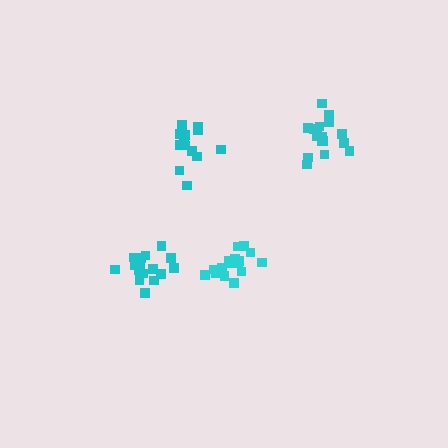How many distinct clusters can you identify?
There are 4 distinct clusters.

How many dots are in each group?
Group 1: 14 dots, Group 2: 19 dots, Group 3: 17 dots, Group 4: 18 dots (68 total).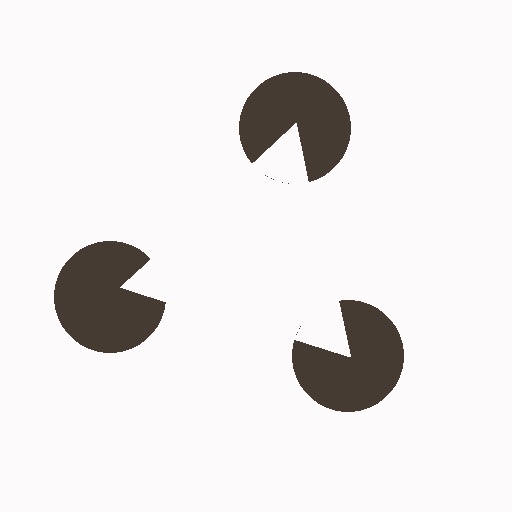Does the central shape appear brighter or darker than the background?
It typically appears slightly brighter than the background, even though no actual brightness change is drawn.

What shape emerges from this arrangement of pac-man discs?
An illusory triangle — its edges are inferred from the aligned wedge cuts in the pac-man discs, not physically drawn.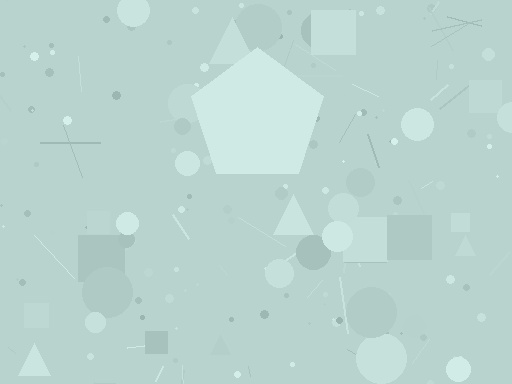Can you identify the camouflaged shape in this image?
The camouflaged shape is a pentagon.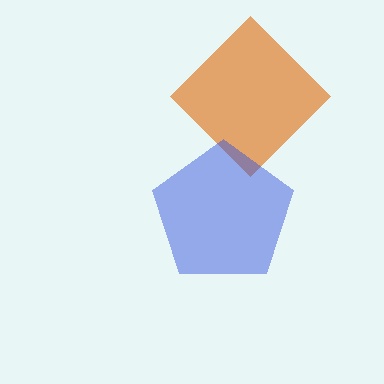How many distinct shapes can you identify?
There are 2 distinct shapes: an orange diamond, a blue pentagon.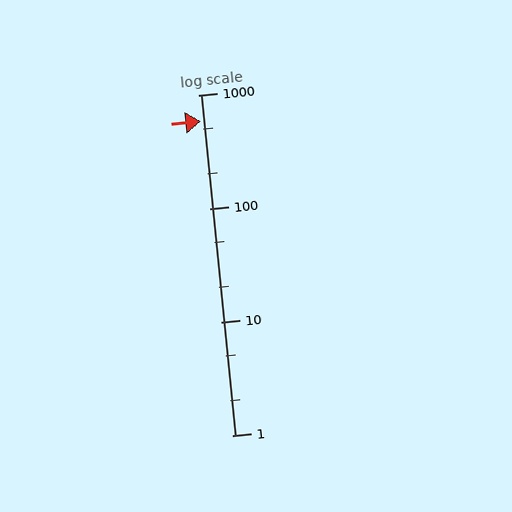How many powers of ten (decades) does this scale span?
The scale spans 3 decades, from 1 to 1000.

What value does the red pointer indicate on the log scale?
The pointer indicates approximately 580.